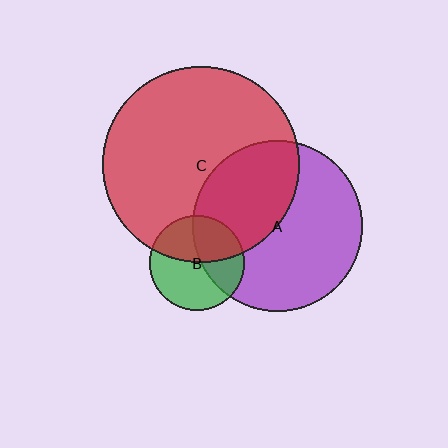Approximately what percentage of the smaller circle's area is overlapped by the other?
Approximately 45%.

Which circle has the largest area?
Circle C (red).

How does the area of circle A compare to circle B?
Approximately 3.2 times.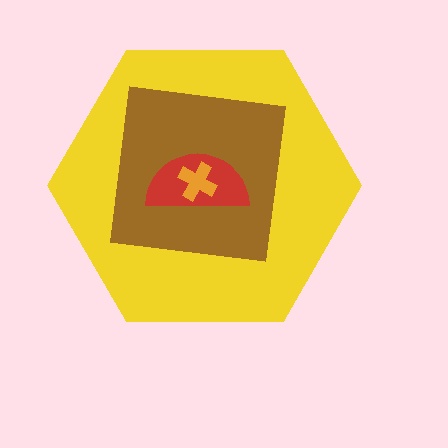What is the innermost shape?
The orange cross.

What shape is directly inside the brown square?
The red semicircle.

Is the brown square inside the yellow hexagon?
Yes.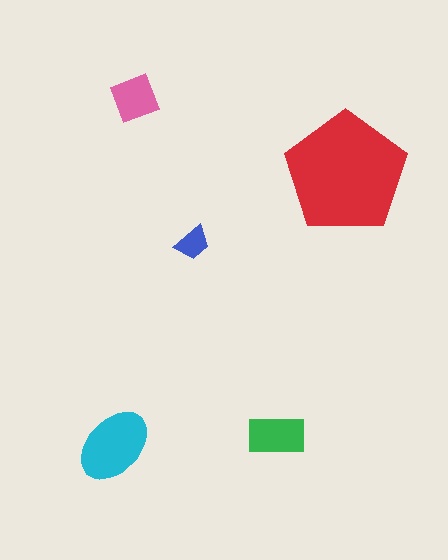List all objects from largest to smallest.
The red pentagon, the cyan ellipse, the green rectangle, the pink diamond, the blue trapezoid.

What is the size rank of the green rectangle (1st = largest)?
3rd.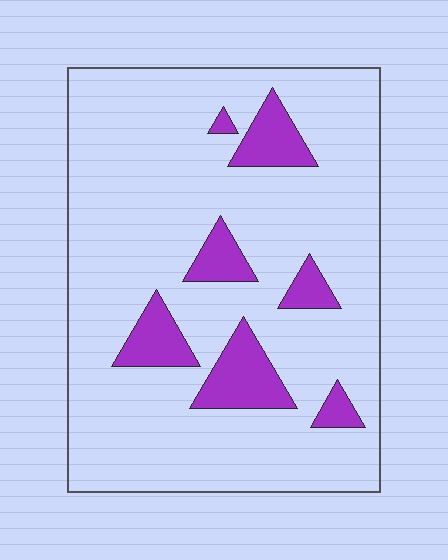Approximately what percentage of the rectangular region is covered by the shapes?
Approximately 15%.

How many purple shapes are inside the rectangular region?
7.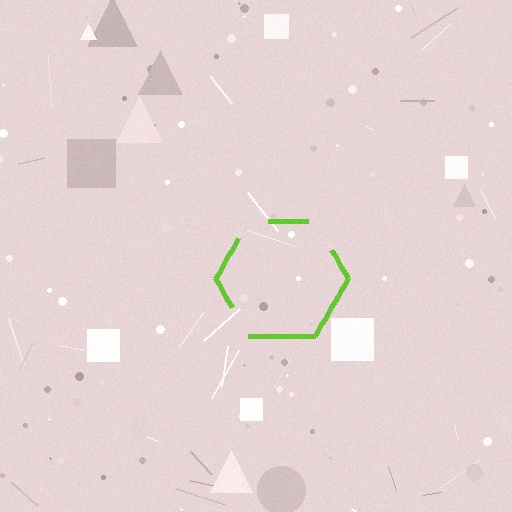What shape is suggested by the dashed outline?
The dashed outline suggests a hexagon.